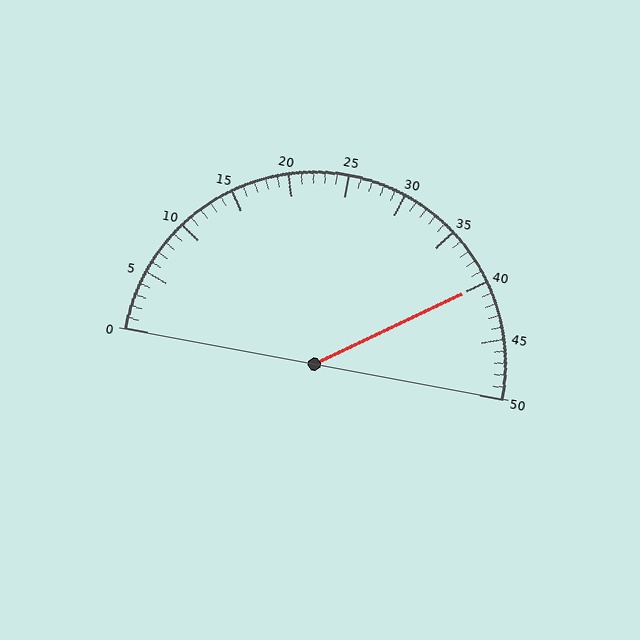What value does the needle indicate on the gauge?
The needle indicates approximately 40.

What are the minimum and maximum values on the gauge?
The gauge ranges from 0 to 50.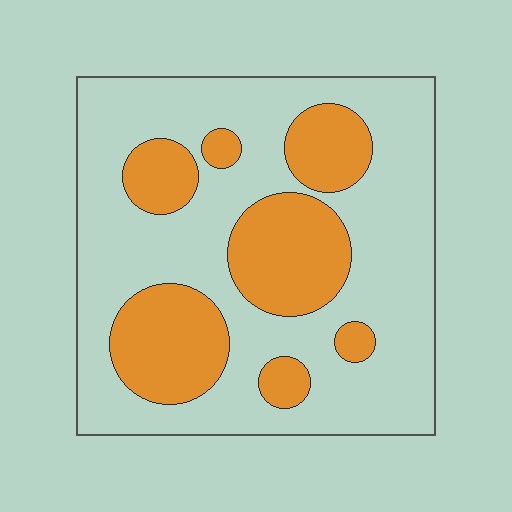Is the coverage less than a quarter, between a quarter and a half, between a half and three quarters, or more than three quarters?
Between a quarter and a half.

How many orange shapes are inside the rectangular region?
7.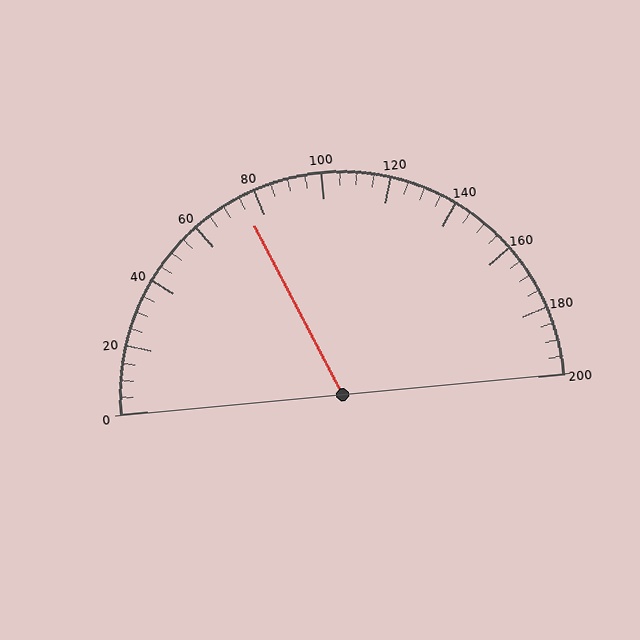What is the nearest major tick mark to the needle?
The nearest major tick mark is 80.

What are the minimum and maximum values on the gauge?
The gauge ranges from 0 to 200.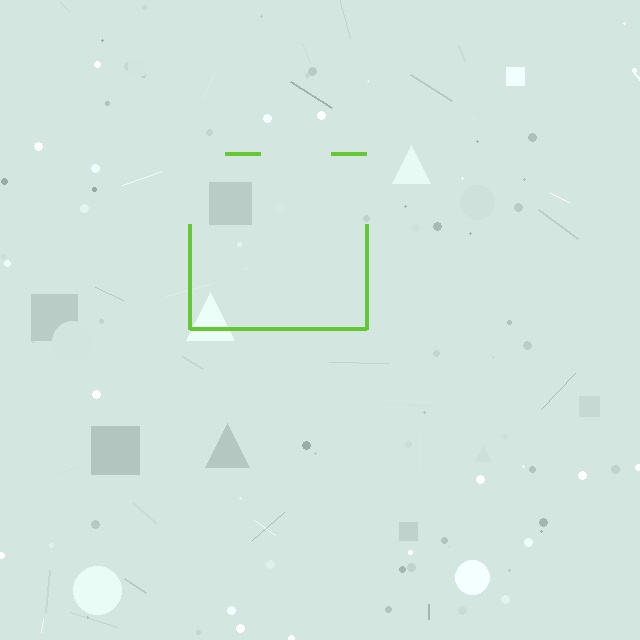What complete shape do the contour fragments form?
The contour fragments form a square.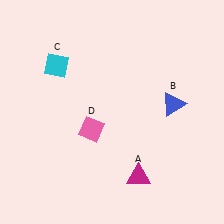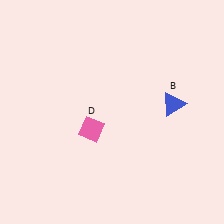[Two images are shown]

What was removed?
The cyan diamond (C), the magenta triangle (A) were removed in Image 2.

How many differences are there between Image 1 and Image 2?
There are 2 differences between the two images.